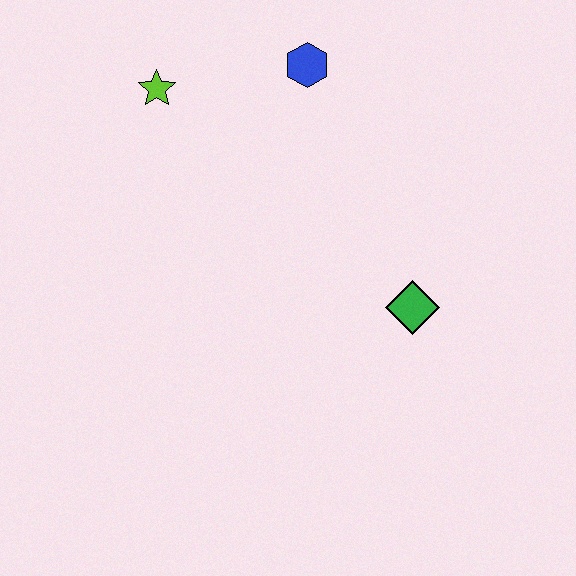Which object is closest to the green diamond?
The blue hexagon is closest to the green diamond.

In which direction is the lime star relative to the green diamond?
The lime star is to the left of the green diamond.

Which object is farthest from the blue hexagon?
The green diamond is farthest from the blue hexagon.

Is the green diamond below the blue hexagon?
Yes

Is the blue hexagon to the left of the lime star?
No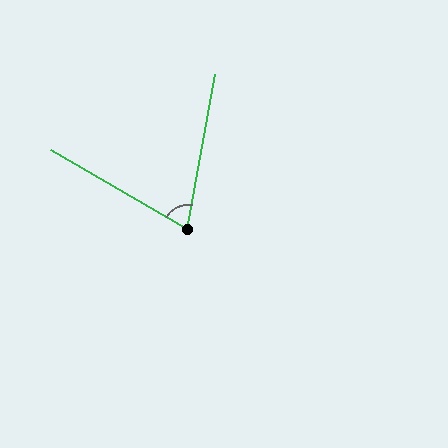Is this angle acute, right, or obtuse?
It is acute.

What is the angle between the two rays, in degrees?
Approximately 70 degrees.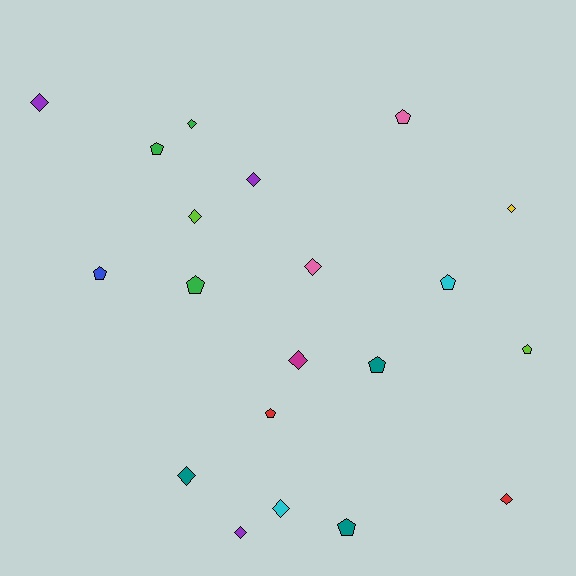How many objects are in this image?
There are 20 objects.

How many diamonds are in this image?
There are 11 diamonds.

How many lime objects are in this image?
There are 2 lime objects.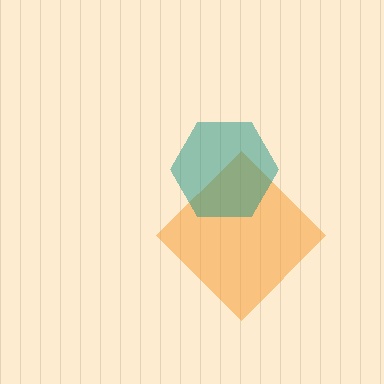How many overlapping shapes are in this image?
There are 2 overlapping shapes in the image.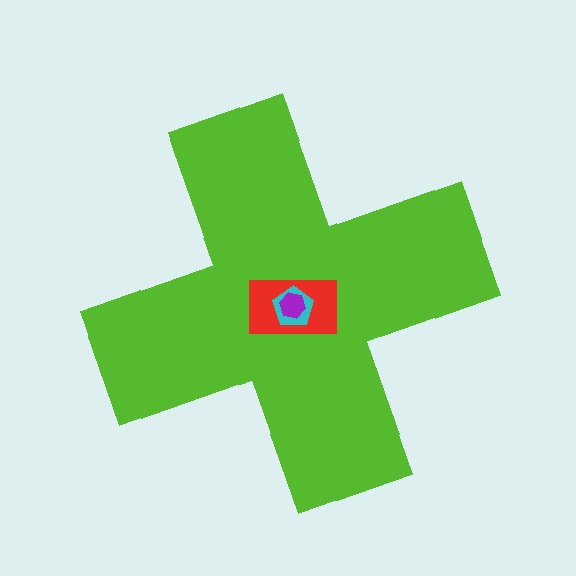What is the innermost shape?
The purple hexagon.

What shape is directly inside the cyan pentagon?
The purple hexagon.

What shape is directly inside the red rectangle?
The cyan pentagon.